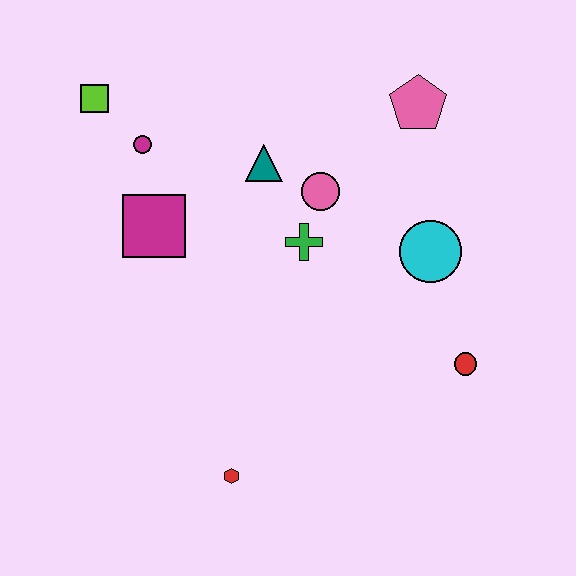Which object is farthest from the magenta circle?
The red circle is farthest from the magenta circle.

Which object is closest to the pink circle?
The green cross is closest to the pink circle.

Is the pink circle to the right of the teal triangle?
Yes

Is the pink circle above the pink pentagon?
No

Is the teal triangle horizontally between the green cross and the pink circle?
No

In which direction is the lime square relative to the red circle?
The lime square is to the left of the red circle.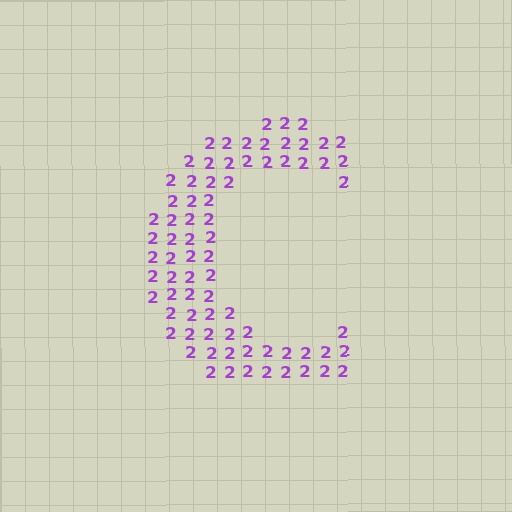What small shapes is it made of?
It is made of small digit 2's.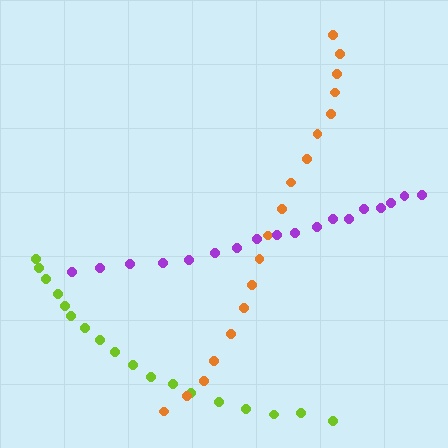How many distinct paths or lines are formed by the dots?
There are 3 distinct paths.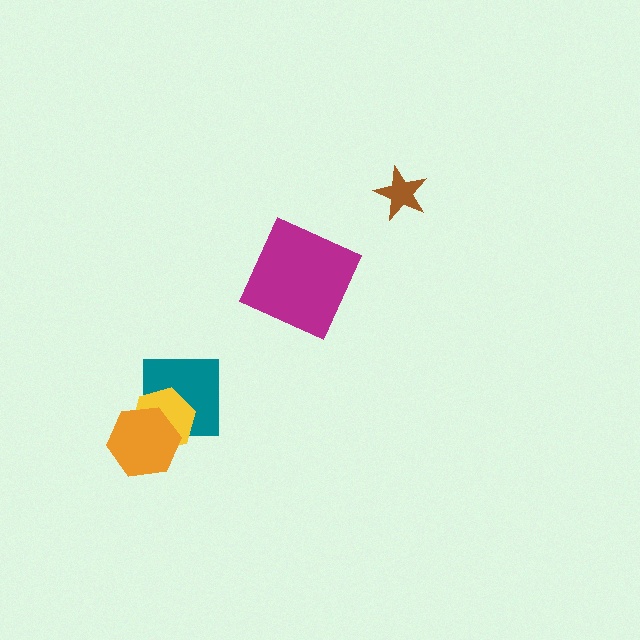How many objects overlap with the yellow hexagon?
2 objects overlap with the yellow hexagon.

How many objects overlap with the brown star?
0 objects overlap with the brown star.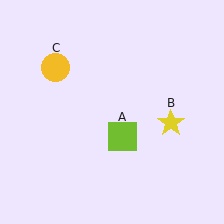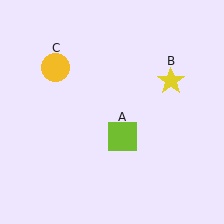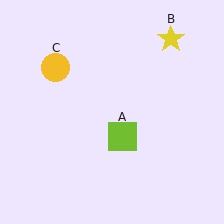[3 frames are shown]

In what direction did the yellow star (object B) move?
The yellow star (object B) moved up.